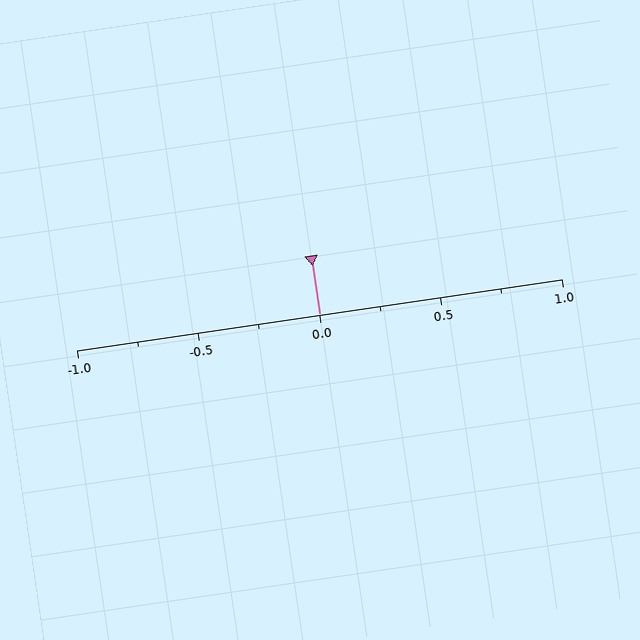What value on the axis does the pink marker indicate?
The marker indicates approximately 0.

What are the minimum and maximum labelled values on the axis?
The axis runs from -1.0 to 1.0.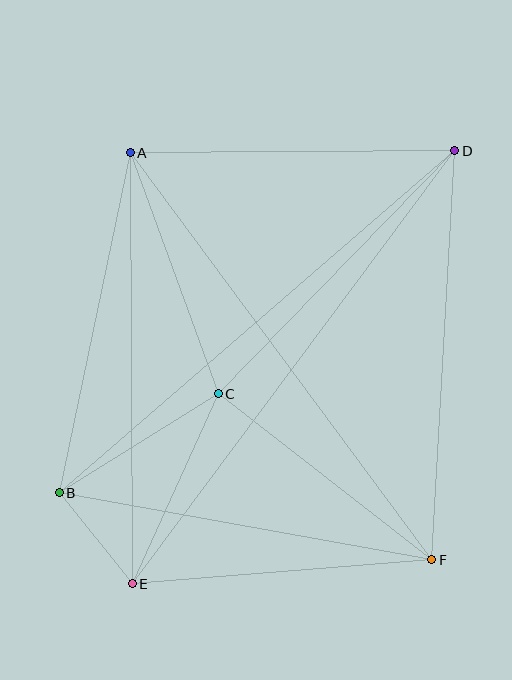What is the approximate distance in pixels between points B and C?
The distance between B and C is approximately 187 pixels.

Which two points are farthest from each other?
Points D and E are farthest from each other.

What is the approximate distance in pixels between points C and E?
The distance between C and E is approximately 209 pixels.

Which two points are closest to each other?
Points B and E are closest to each other.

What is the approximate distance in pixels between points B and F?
The distance between B and F is approximately 378 pixels.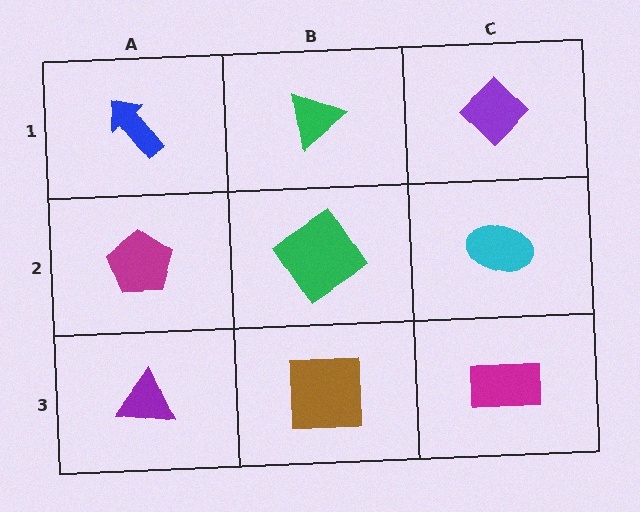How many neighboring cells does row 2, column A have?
3.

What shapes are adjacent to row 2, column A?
A blue arrow (row 1, column A), a purple triangle (row 3, column A), a green diamond (row 2, column B).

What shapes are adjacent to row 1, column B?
A green diamond (row 2, column B), a blue arrow (row 1, column A), a purple diamond (row 1, column C).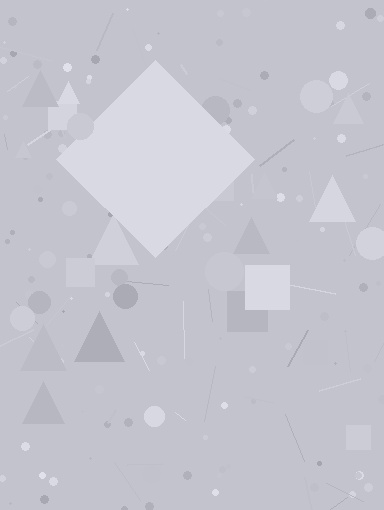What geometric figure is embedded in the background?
A diamond is embedded in the background.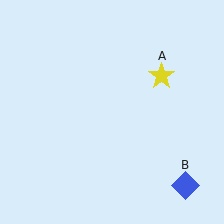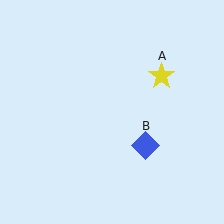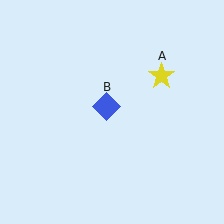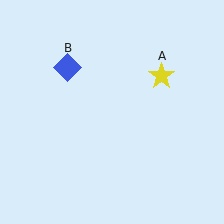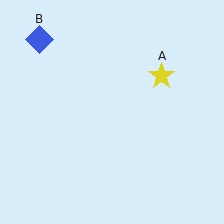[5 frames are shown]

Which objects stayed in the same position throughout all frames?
Yellow star (object A) remained stationary.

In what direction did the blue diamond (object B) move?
The blue diamond (object B) moved up and to the left.